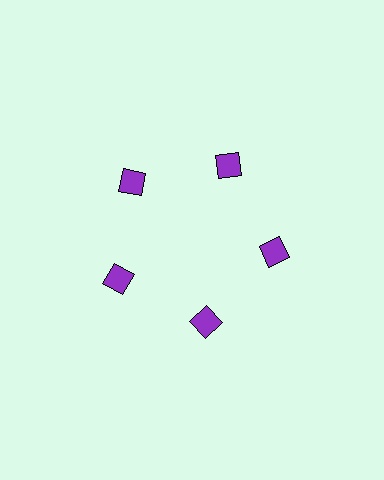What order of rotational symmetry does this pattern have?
This pattern has 5-fold rotational symmetry.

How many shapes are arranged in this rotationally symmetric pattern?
There are 5 shapes, arranged in 5 groups of 1.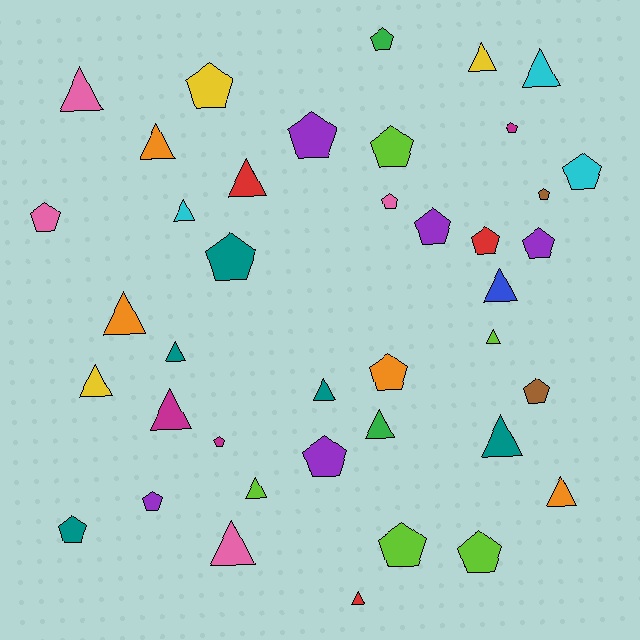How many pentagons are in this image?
There are 21 pentagons.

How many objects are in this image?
There are 40 objects.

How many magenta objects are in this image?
There are 3 magenta objects.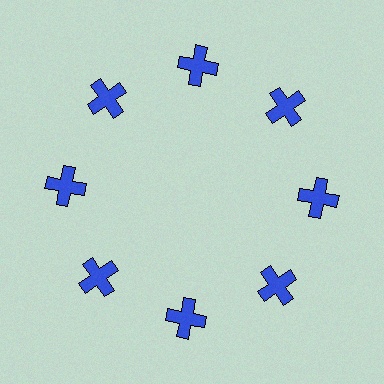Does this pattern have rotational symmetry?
Yes, this pattern has 8-fold rotational symmetry. It looks the same after rotating 45 degrees around the center.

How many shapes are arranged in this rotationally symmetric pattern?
There are 8 shapes, arranged in 8 groups of 1.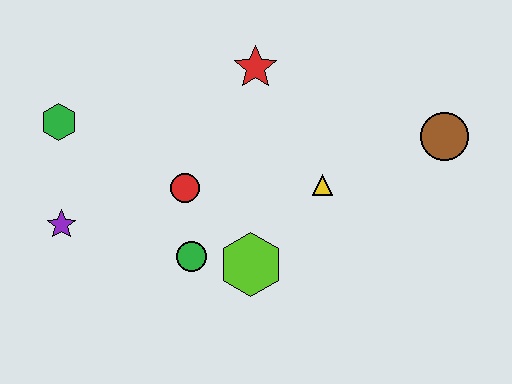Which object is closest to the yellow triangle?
The lime hexagon is closest to the yellow triangle.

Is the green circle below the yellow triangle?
Yes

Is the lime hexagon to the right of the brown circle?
No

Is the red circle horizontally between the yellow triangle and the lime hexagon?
No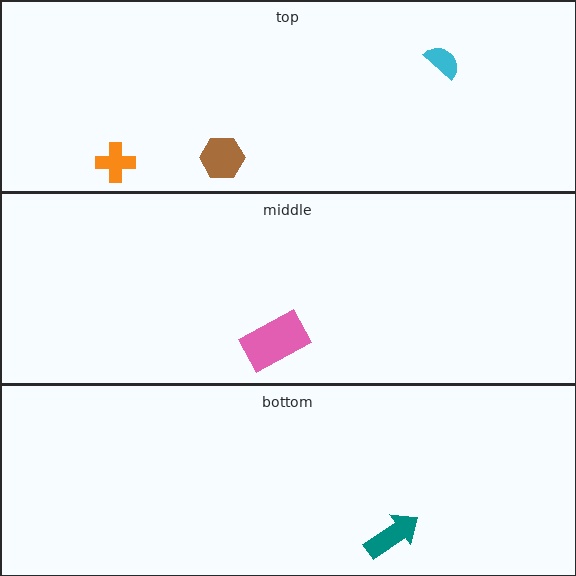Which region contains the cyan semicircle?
The top region.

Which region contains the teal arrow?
The bottom region.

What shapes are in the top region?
The cyan semicircle, the orange cross, the brown hexagon.